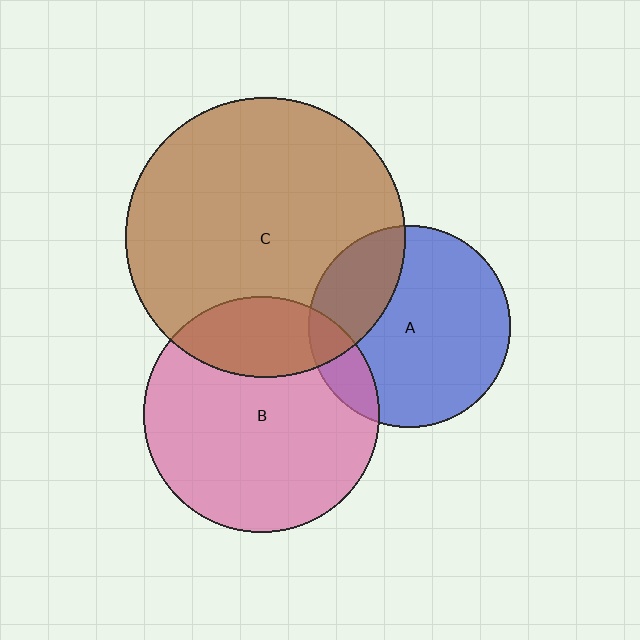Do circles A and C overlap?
Yes.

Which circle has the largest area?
Circle C (brown).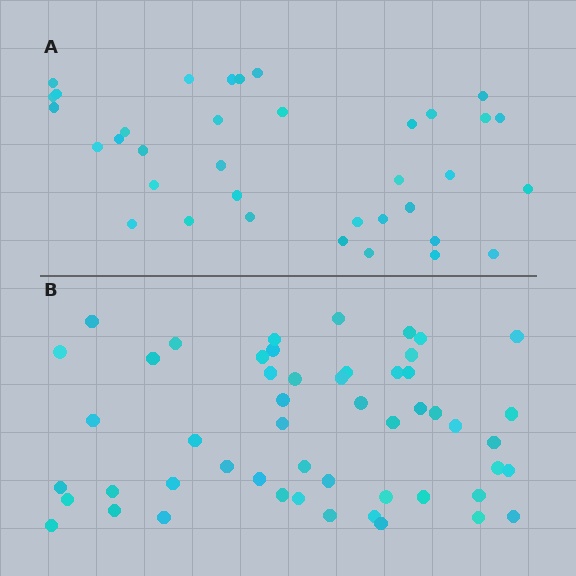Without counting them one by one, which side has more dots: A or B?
Region B (the bottom region) has more dots.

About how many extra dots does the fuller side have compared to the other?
Region B has approximately 15 more dots than region A.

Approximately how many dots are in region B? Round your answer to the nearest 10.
About 50 dots. (The exact count is 52, which rounds to 50.)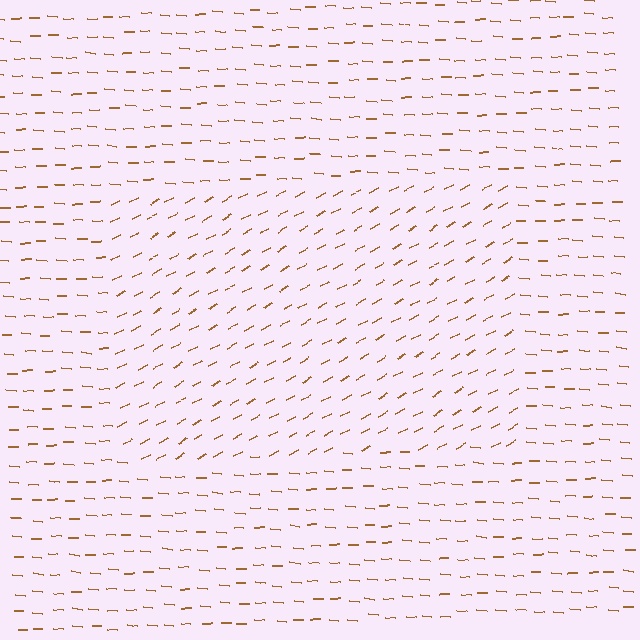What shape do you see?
I see a rectangle.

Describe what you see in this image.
The image is filled with small brown line segments. A rectangle region in the image has lines oriented differently from the surrounding lines, creating a visible texture boundary.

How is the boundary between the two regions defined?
The boundary is defined purely by a change in line orientation (approximately 32 degrees difference). All lines are the same color and thickness.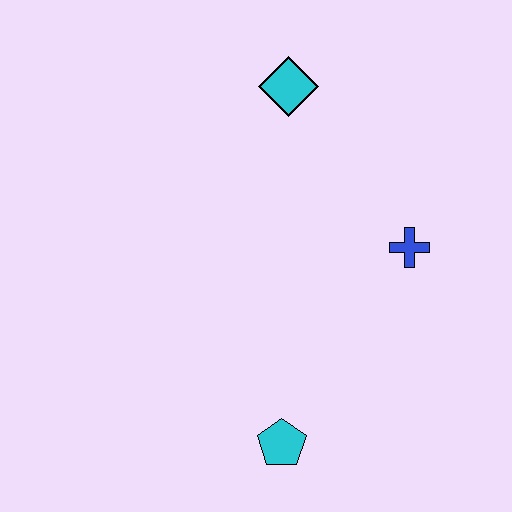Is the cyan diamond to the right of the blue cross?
No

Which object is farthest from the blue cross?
The cyan pentagon is farthest from the blue cross.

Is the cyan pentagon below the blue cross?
Yes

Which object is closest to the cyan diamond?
The blue cross is closest to the cyan diamond.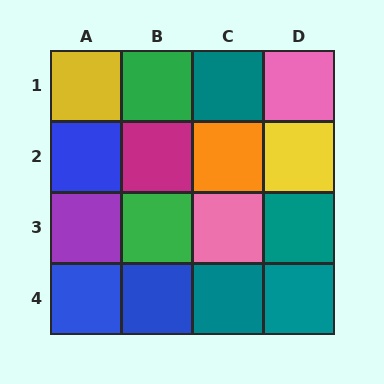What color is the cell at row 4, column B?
Blue.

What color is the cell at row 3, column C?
Pink.